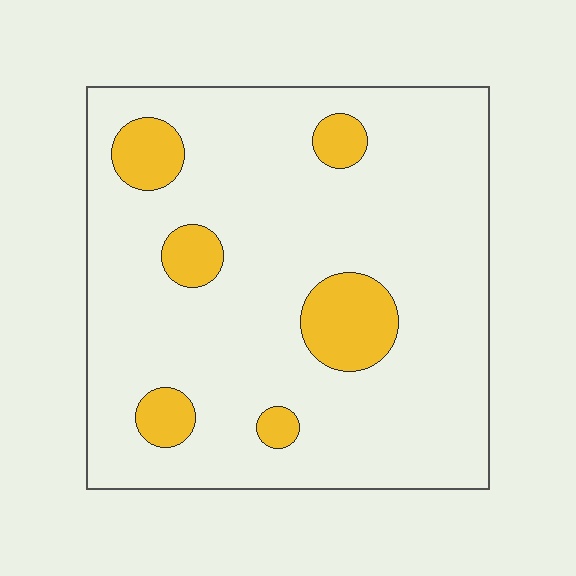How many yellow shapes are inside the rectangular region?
6.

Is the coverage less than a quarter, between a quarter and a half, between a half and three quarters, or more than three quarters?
Less than a quarter.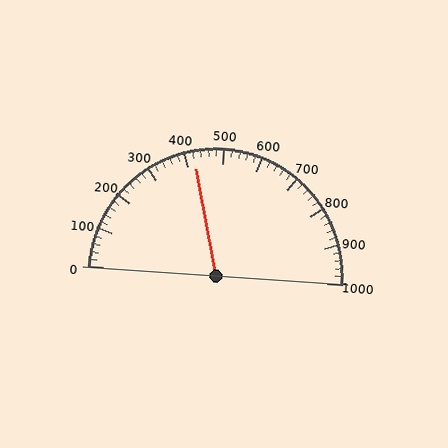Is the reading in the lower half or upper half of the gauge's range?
The reading is in the lower half of the range (0 to 1000).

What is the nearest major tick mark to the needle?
The nearest major tick mark is 400.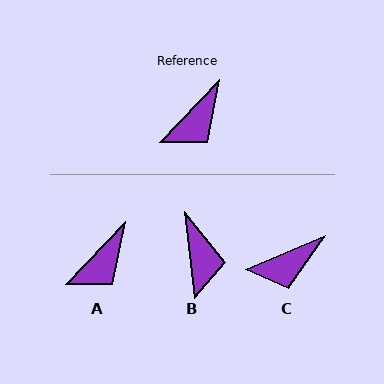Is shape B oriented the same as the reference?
No, it is off by about 50 degrees.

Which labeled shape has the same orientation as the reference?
A.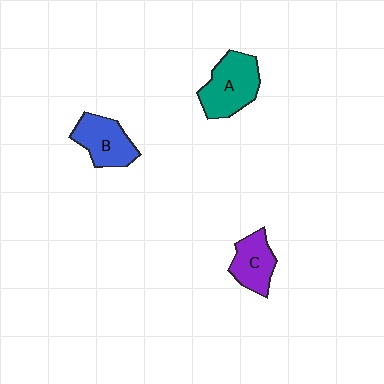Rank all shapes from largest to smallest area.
From largest to smallest: A (teal), B (blue), C (purple).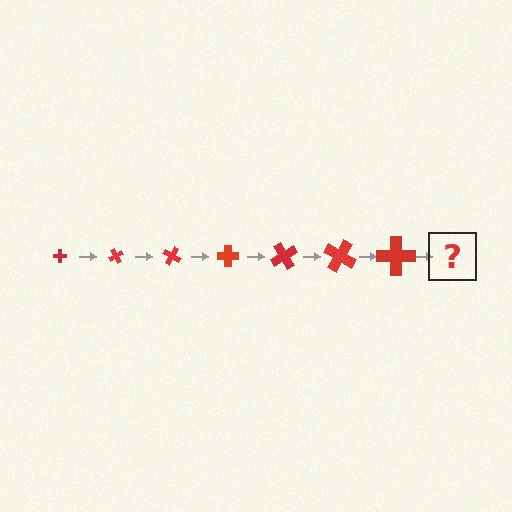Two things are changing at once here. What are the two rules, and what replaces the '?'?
The two rules are that the cross grows larger each step and it rotates 60 degrees each step. The '?' should be a cross, larger than the previous one and rotated 420 degrees from the start.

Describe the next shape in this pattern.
It should be a cross, larger than the previous one and rotated 420 degrees from the start.